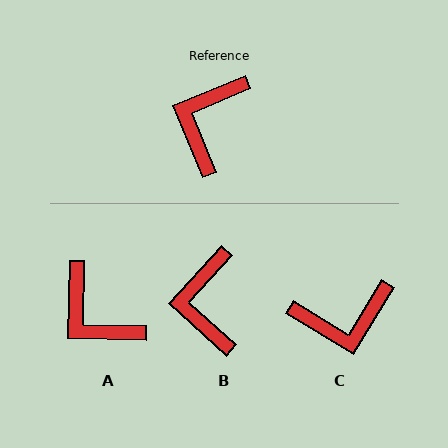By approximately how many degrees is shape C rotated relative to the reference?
Approximately 126 degrees counter-clockwise.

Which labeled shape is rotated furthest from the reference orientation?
C, about 126 degrees away.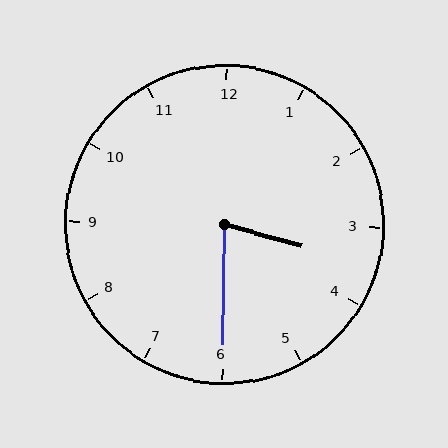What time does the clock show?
3:30.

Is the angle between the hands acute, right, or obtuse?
It is acute.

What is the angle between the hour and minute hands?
Approximately 75 degrees.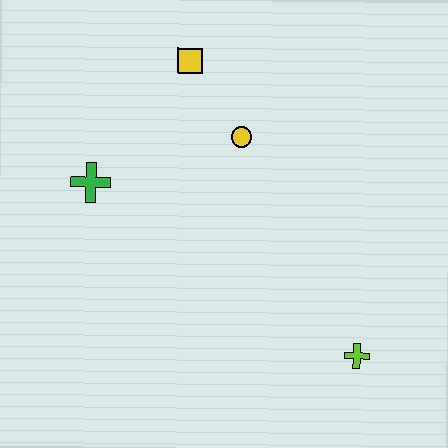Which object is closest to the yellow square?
The yellow circle is closest to the yellow square.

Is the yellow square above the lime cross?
Yes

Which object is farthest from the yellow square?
The lime cross is farthest from the yellow square.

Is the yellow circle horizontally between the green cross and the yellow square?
No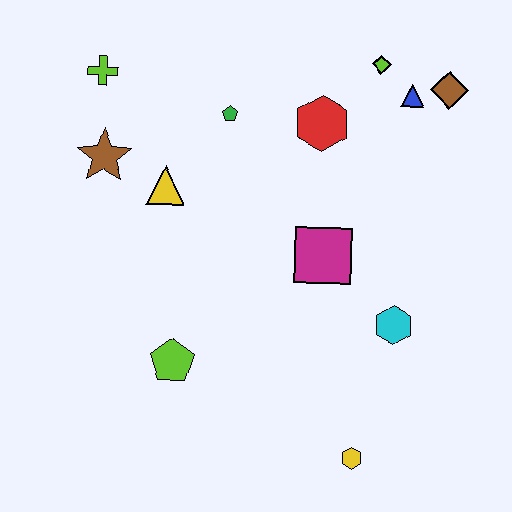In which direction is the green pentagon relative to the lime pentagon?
The green pentagon is above the lime pentagon.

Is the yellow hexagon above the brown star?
No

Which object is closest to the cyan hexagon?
The magenta square is closest to the cyan hexagon.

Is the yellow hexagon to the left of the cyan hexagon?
Yes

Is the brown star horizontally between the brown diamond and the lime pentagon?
No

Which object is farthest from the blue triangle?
The yellow hexagon is farthest from the blue triangle.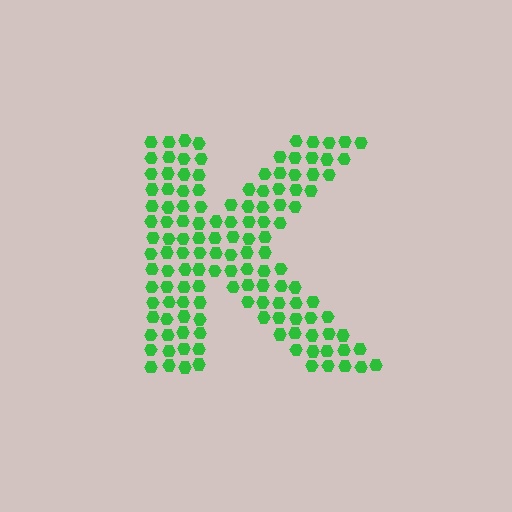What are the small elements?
The small elements are hexagons.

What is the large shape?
The large shape is the letter K.